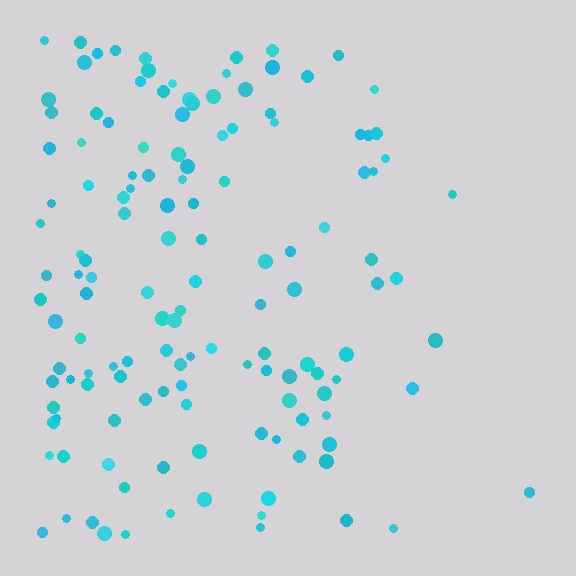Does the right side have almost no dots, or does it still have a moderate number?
Still a moderate number, just noticeably fewer than the left.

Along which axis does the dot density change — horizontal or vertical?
Horizontal.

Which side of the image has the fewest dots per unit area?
The right.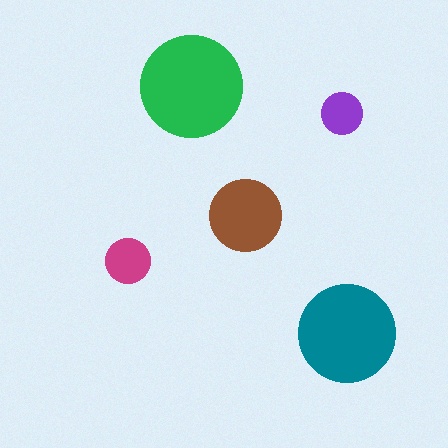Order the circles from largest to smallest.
the green one, the teal one, the brown one, the magenta one, the purple one.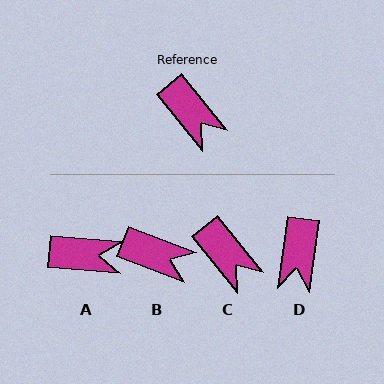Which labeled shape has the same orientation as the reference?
C.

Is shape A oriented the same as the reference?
No, it is off by about 47 degrees.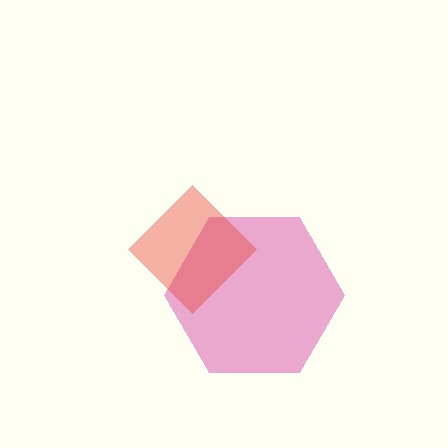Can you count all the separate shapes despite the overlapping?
Yes, there are 2 separate shapes.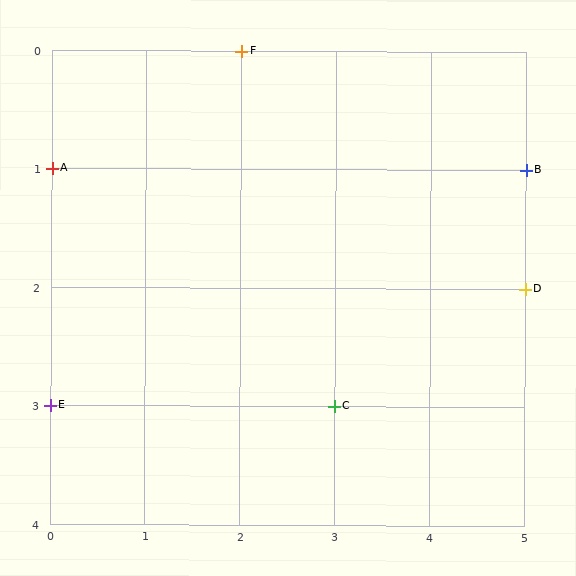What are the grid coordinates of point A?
Point A is at grid coordinates (0, 1).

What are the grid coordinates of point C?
Point C is at grid coordinates (3, 3).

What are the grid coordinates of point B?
Point B is at grid coordinates (5, 1).